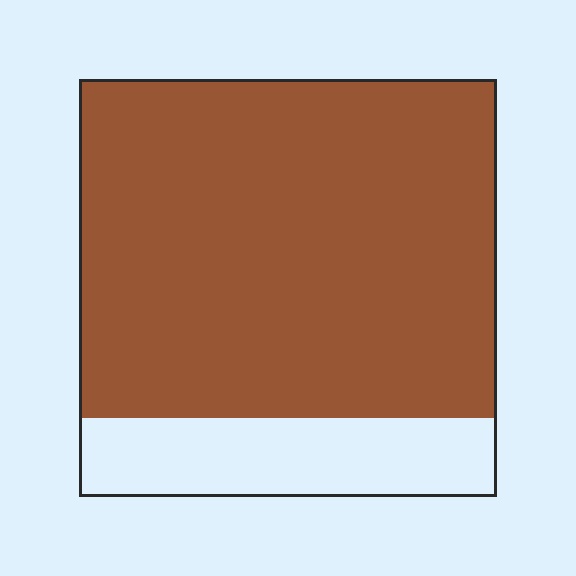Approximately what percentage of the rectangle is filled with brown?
Approximately 80%.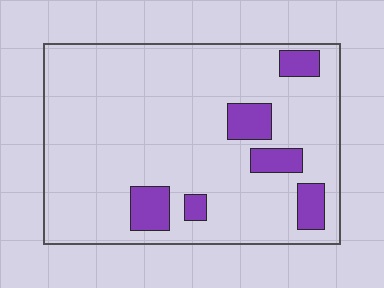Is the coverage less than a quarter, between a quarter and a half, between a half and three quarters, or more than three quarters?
Less than a quarter.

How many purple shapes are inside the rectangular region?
6.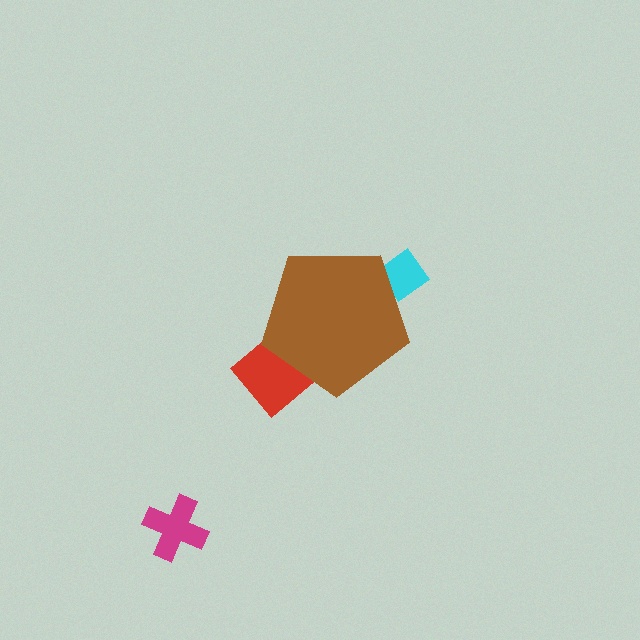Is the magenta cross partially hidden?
No, the magenta cross is fully visible.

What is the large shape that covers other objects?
A brown pentagon.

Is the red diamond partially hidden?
Yes, the red diamond is partially hidden behind the brown pentagon.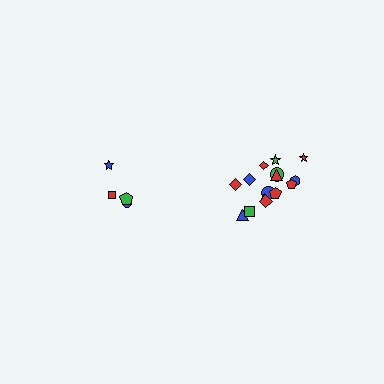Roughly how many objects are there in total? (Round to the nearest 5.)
Roughly 20 objects in total.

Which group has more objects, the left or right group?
The right group.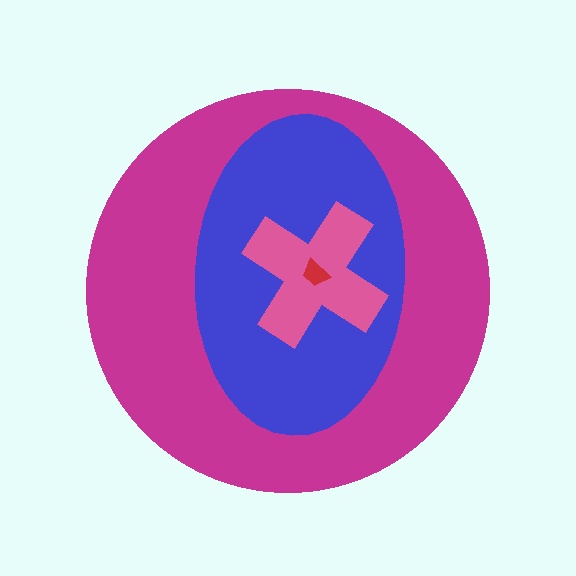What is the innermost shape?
The red trapezoid.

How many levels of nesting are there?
4.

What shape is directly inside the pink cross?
The red trapezoid.